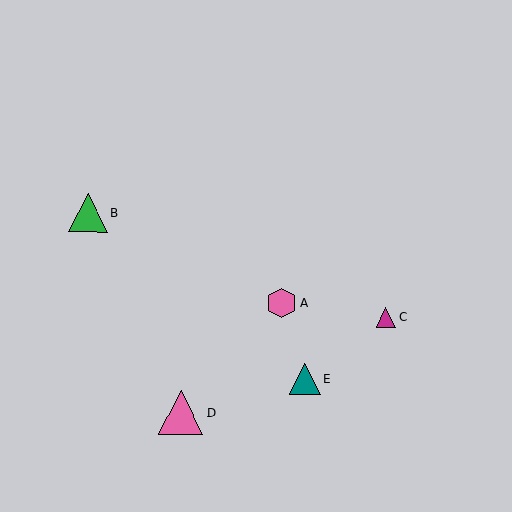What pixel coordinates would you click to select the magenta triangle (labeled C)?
Click at (386, 318) to select the magenta triangle C.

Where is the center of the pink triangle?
The center of the pink triangle is at (181, 413).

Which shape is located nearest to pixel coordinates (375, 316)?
The magenta triangle (labeled C) at (386, 318) is nearest to that location.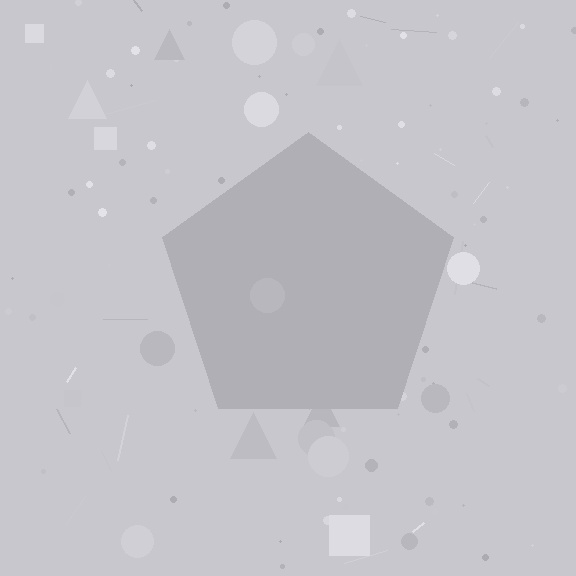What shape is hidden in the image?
A pentagon is hidden in the image.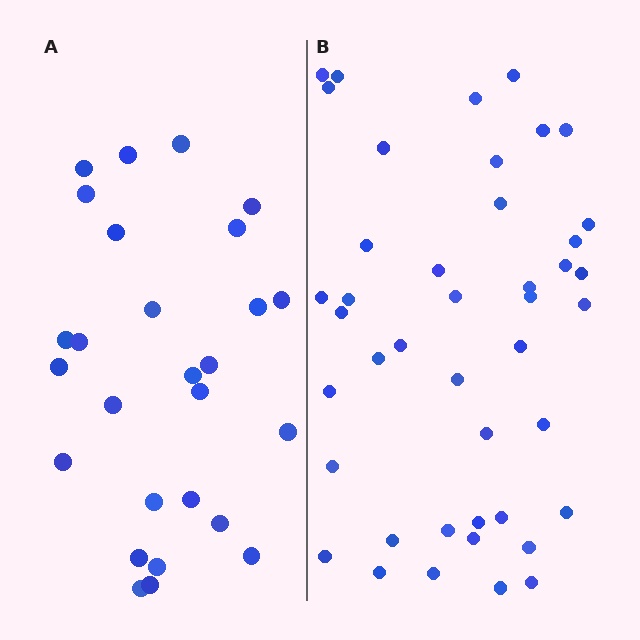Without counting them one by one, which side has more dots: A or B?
Region B (the right region) has more dots.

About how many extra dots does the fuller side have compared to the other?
Region B has approximately 15 more dots than region A.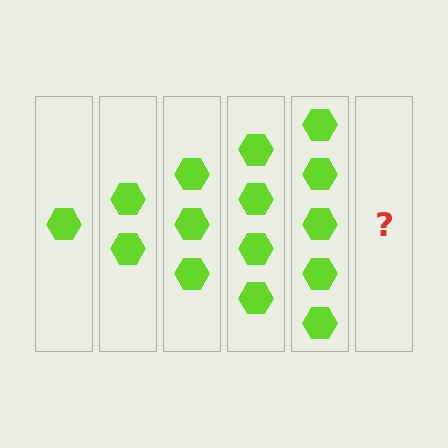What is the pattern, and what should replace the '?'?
The pattern is that each step adds one more hexagon. The '?' should be 6 hexagons.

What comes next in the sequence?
The next element should be 6 hexagons.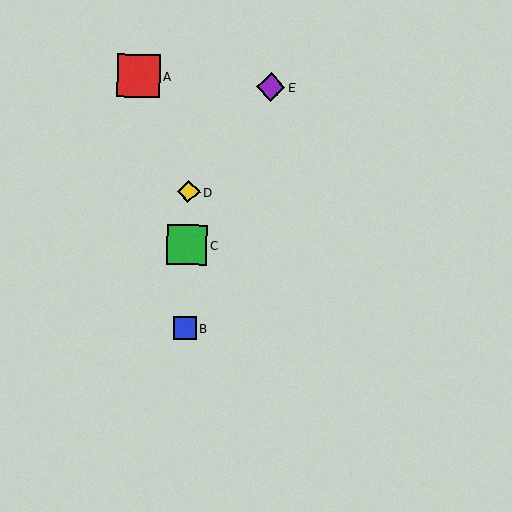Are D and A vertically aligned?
No, D is at x≈189 and A is at x≈138.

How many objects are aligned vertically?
3 objects (B, C, D) are aligned vertically.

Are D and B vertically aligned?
Yes, both are at x≈189.